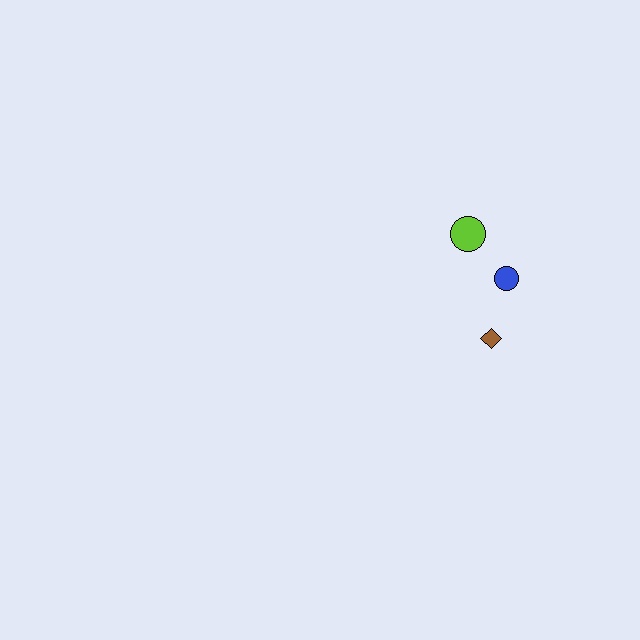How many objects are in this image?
There are 3 objects.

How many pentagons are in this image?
There are no pentagons.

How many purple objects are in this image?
There are no purple objects.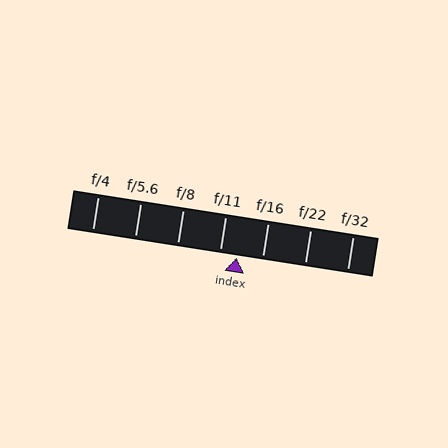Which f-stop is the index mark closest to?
The index mark is closest to f/11.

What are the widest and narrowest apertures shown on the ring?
The widest aperture shown is f/4 and the narrowest is f/32.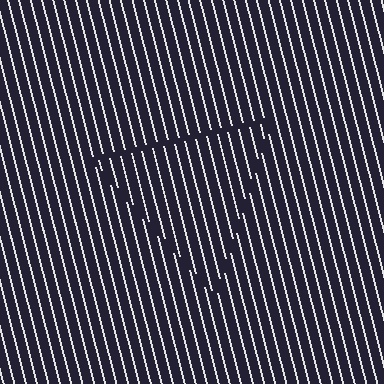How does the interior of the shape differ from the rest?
The interior of the shape contains the same grating, shifted by half a period — the contour is defined by the phase discontinuity where line-ends from the inner and outer gratings abut.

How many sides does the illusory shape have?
3 sides — the line-ends trace a triangle.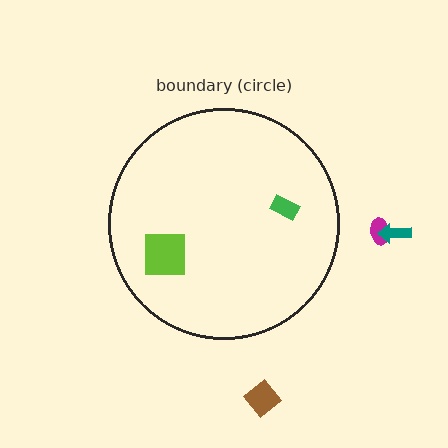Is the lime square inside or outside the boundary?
Inside.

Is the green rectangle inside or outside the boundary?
Inside.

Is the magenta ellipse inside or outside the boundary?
Outside.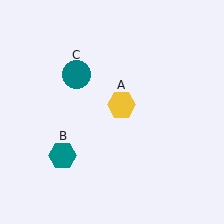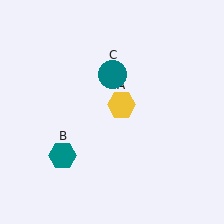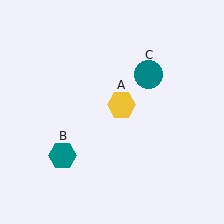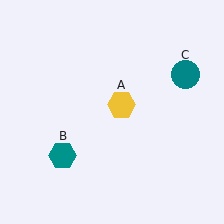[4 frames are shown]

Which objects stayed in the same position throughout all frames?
Yellow hexagon (object A) and teal hexagon (object B) remained stationary.